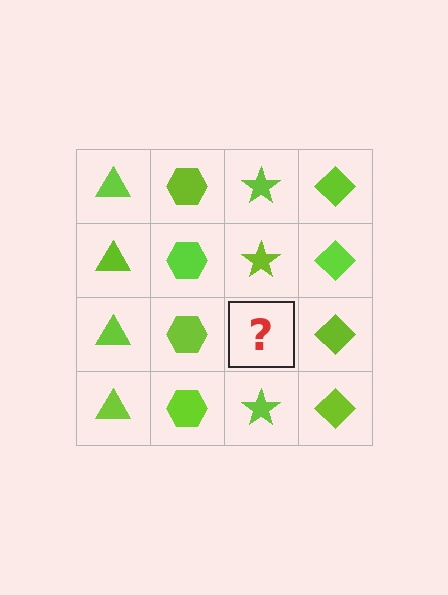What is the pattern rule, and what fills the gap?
The rule is that each column has a consistent shape. The gap should be filled with a lime star.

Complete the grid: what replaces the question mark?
The question mark should be replaced with a lime star.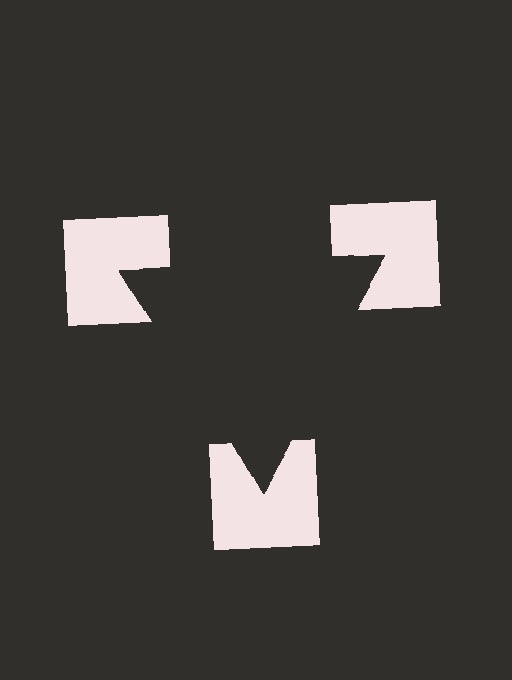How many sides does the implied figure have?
3 sides.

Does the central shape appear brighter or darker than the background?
It typically appears slightly darker than the background, even though no actual brightness change is drawn.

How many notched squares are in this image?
There are 3 — one at each vertex of the illusory triangle.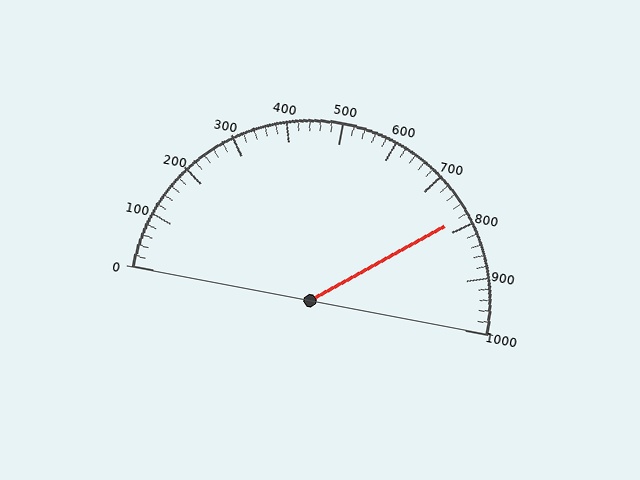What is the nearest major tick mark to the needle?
The nearest major tick mark is 800.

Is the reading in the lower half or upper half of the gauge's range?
The reading is in the upper half of the range (0 to 1000).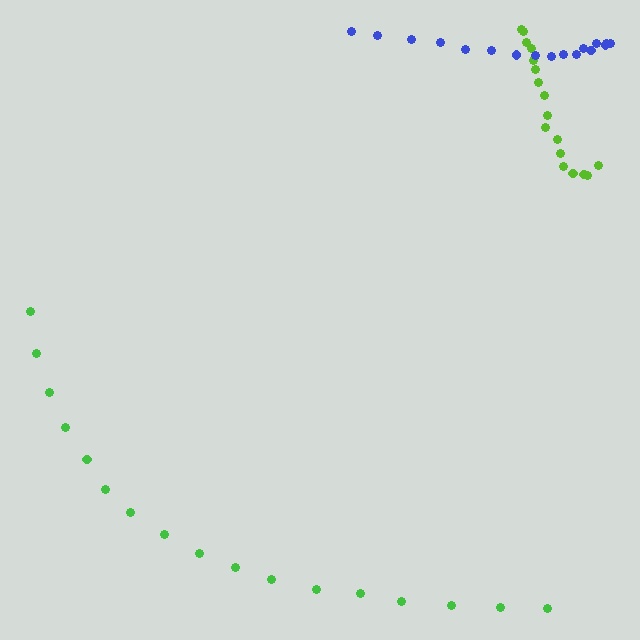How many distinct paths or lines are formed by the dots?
There are 3 distinct paths.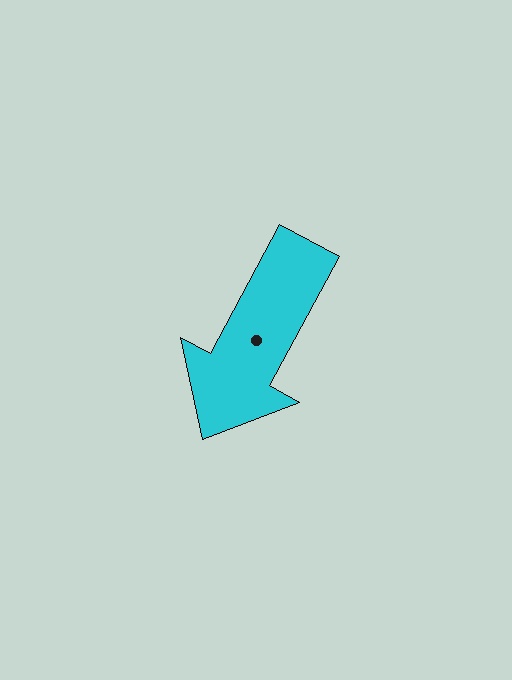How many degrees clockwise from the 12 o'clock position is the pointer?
Approximately 208 degrees.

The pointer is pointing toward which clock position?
Roughly 7 o'clock.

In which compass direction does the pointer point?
Southwest.